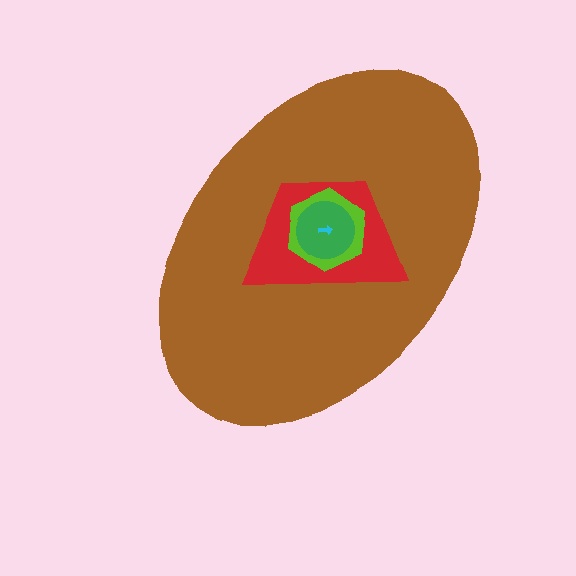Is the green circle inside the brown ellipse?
Yes.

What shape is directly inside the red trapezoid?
The lime hexagon.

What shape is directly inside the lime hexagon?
The green circle.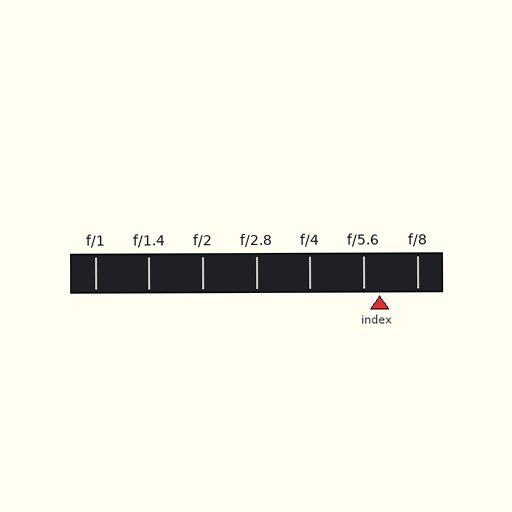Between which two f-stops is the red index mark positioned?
The index mark is between f/5.6 and f/8.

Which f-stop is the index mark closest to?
The index mark is closest to f/5.6.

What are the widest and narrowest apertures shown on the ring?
The widest aperture shown is f/1 and the narrowest is f/8.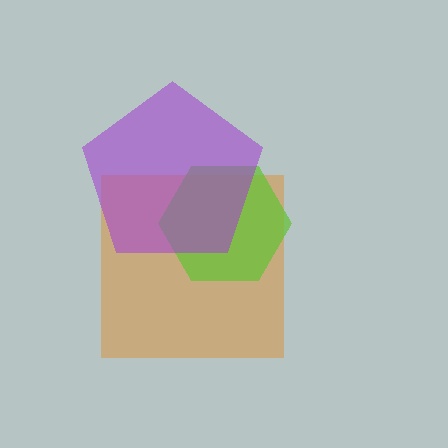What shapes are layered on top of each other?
The layered shapes are: an orange square, a lime hexagon, a purple pentagon.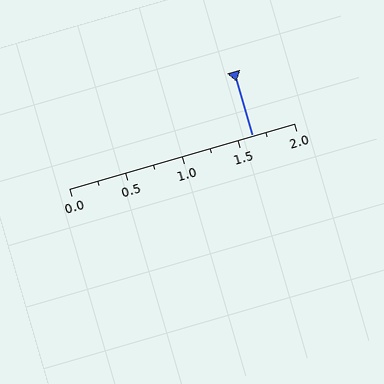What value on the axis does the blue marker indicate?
The marker indicates approximately 1.62.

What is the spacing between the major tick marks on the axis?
The major ticks are spaced 0.5 apart.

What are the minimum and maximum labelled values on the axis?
The axis runs from 0.0 to 2.0.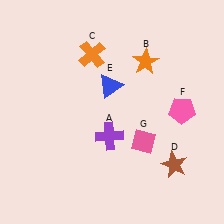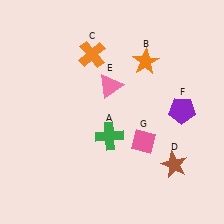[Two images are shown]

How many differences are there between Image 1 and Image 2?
There are 3 differences between the two images.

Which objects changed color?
A changed from purple to green. E changed from blue to pink. F changed from pink to purple.